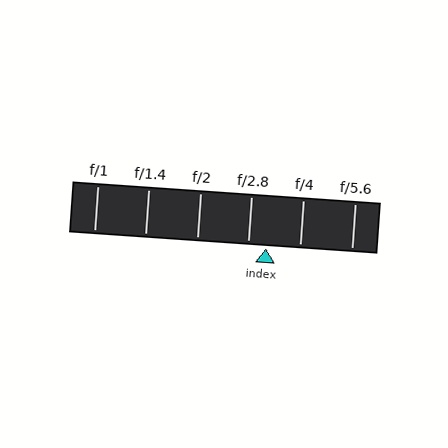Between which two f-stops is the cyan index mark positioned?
The index mark is between f/2.8 and f/4.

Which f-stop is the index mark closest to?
The index mark is closest to f/2.8.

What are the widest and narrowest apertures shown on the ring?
The widest aperture shown is f/1 and the narrowest is f/5.6.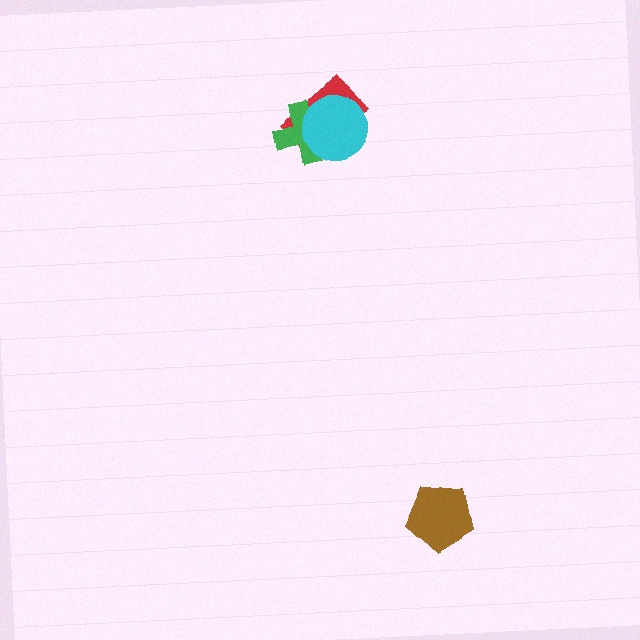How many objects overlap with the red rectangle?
2 objects overlap with the red rectangle.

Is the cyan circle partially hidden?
No, no other shape covers it.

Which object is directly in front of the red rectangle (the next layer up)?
The green cross is directly in front of the red rectangle.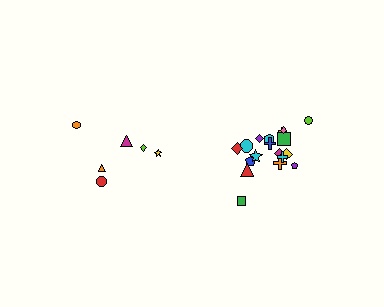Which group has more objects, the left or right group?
The right group.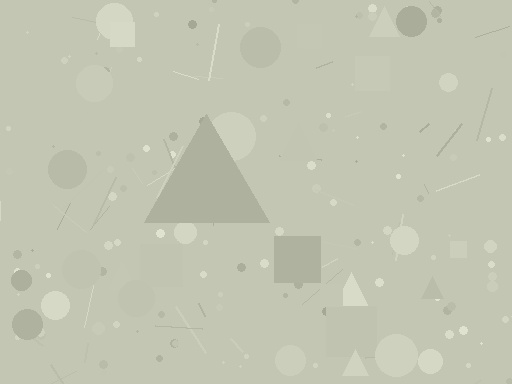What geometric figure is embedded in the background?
A triangle is embedded in the background.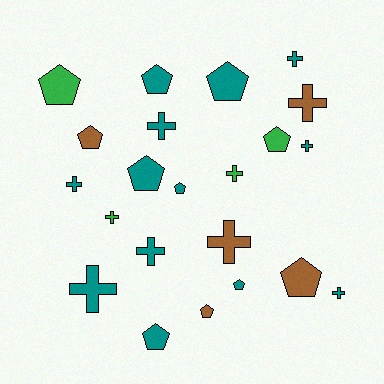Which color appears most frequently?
Teal, with 13 objects.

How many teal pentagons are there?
There are 6 teal pentagons.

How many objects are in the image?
There are 22 objects.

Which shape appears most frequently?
Pentagon, with 11 objects.